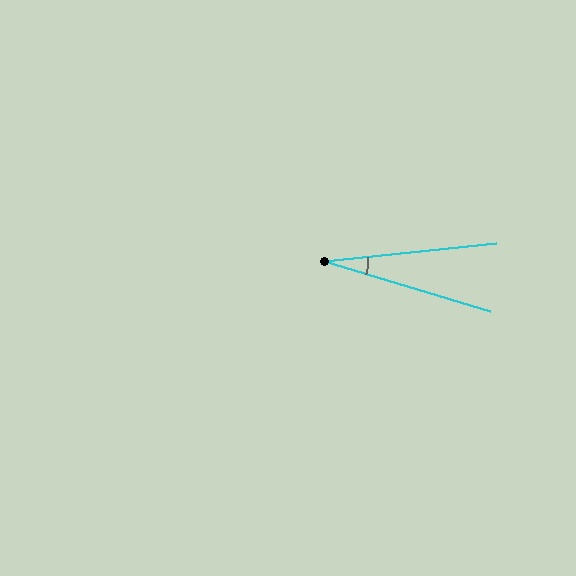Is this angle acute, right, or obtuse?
It is acute.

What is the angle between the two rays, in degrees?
Approximately 22 degrees.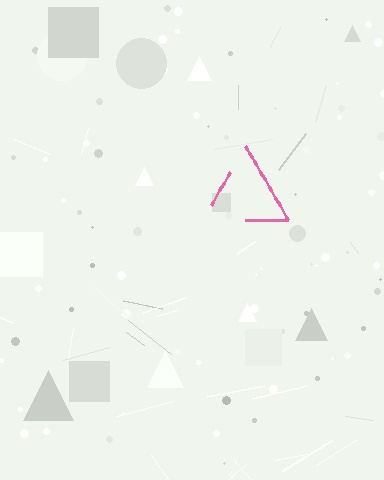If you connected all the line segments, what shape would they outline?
They would outline a triangle.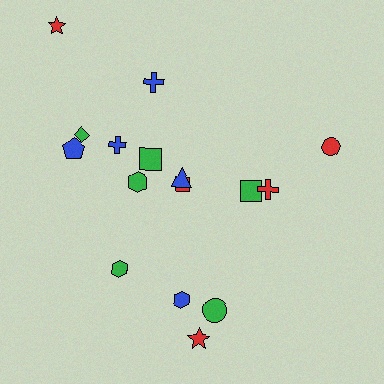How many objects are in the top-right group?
There are 5 objects.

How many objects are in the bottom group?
There are 4 objects.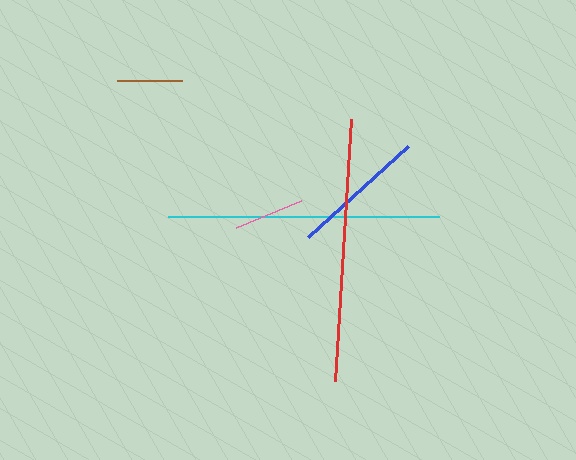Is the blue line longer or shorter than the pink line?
The blue line is longer than the pink line.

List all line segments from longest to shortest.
From longest to shortest: cyan, red, blue, pink, brown.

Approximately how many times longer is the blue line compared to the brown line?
The blue line is approximately 2.1 times the length of the brown line.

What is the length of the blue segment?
The blue segment is approximately 135 pixels long.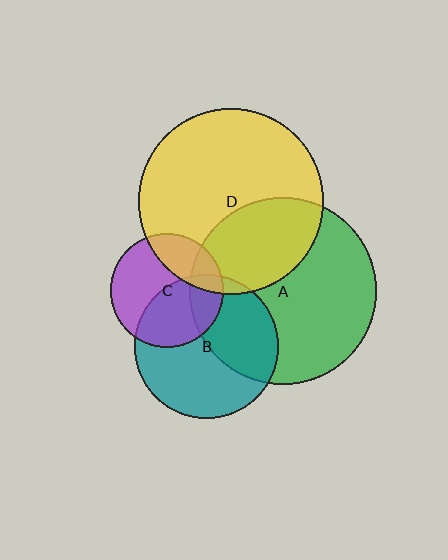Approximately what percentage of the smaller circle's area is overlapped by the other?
Approximately 35%.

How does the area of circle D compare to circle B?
Approximately 1.7 times.